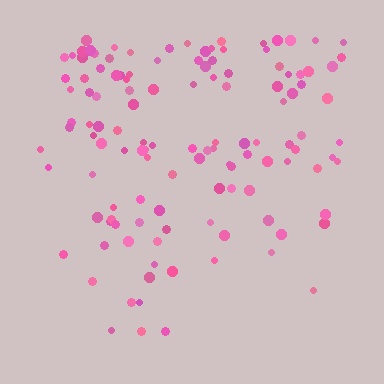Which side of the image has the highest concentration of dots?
The top.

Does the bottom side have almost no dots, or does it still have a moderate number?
Still a moderate number, just noticeably fewer than the top.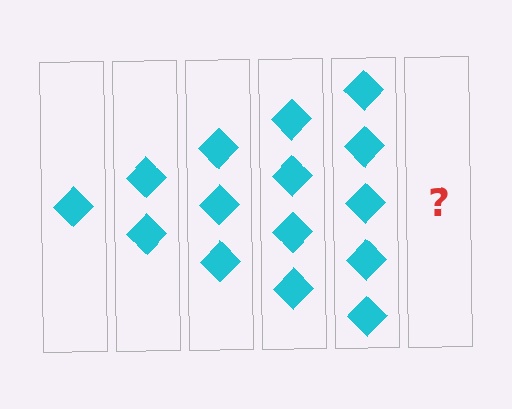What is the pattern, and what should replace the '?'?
The pattern is that each step adds one more diamond. The '?' should be 6 diamonds.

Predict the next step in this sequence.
The next step is 6 diamonds.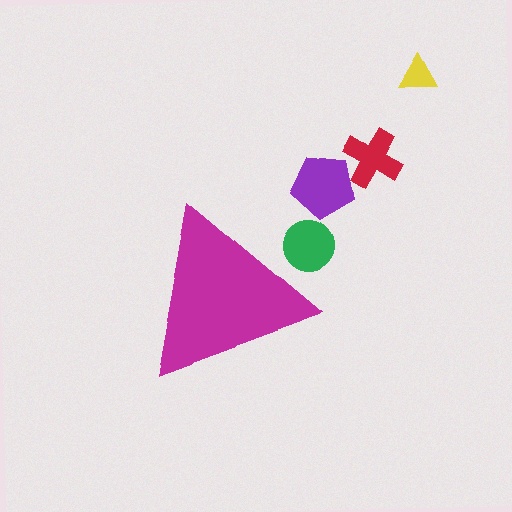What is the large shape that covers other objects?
A magenta triangle.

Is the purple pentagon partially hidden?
No, the purple pentagon is fully visible.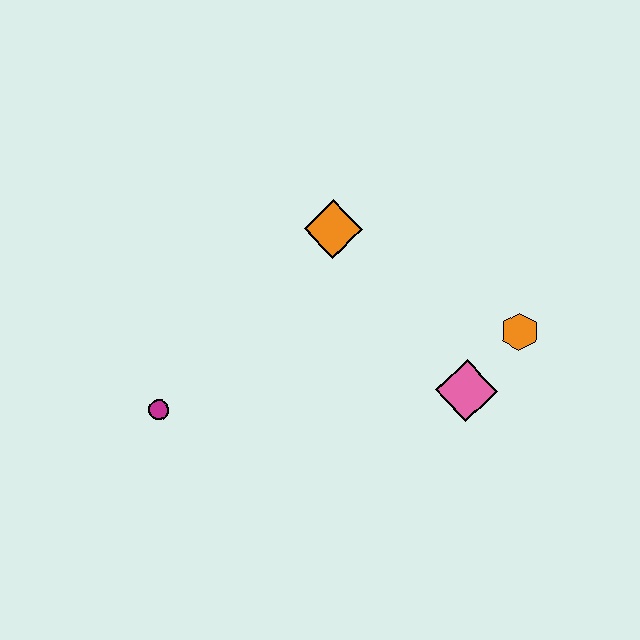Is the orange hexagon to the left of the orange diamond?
No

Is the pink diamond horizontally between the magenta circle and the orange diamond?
No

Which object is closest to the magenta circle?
The orange diamond is closest to the magenta circle.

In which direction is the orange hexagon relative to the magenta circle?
The orange hexagon is to the right of the magenta circle.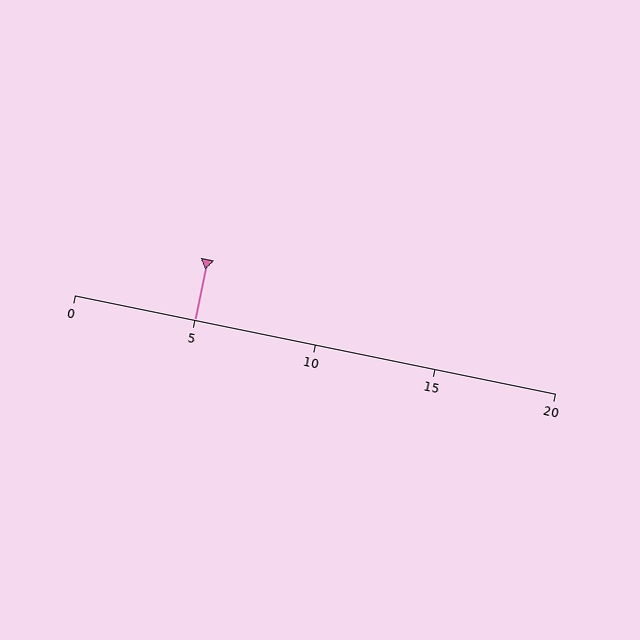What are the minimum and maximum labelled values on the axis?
The axis runs from 0 to 20.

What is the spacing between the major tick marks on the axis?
The major ticks are spaced 5 apart.